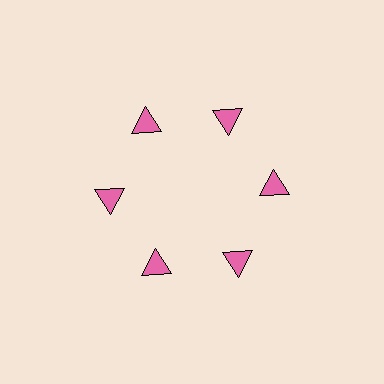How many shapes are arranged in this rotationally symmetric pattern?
There are 6 shapes, arranged in 6 groups of 1.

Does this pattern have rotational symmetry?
Yes, this pattern has 6-fold rotational symmetry. It looks the same after rotating 60 degrees around the center.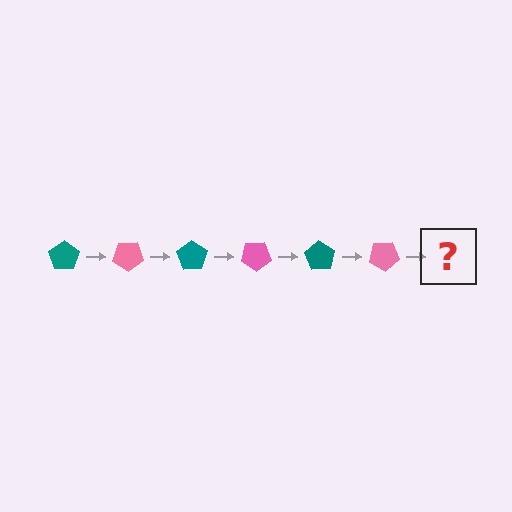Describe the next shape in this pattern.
It should be a teal pentagon, rotated 210 degrees from the start.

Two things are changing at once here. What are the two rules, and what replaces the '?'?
The two rules are that it rotates 35 degrees each step and the color cycles through teal and pink. The '?' should be a teal pentagon, rotated 210 degrees from the start.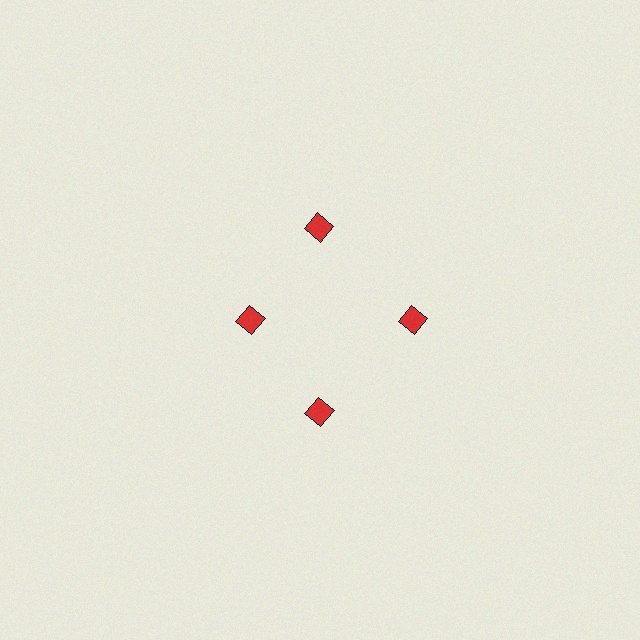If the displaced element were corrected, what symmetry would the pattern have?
It would have 4-fold rotational symmetry — the pattern would map onto itself every 90 degrees.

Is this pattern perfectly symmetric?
No. The 4 red diamonds are arranged in a ring, but one element near the 9 o'clock position is pulled inward toward the center, breaking the 4-fold rotational symmetry.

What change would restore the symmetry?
The symmetry would be restored by moving it outward, back onto the ring so that all 4 diamonds sit at equal angles and equal distance from the center.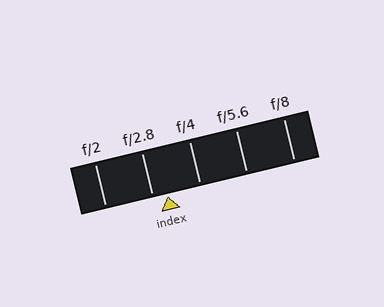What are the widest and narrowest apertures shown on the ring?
The widest aperture shown is f/2 and the narrowest is f/8.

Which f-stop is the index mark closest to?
The index mark is closest to f/2.8.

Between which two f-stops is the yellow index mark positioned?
The index mark is between f/2.8 and f/4.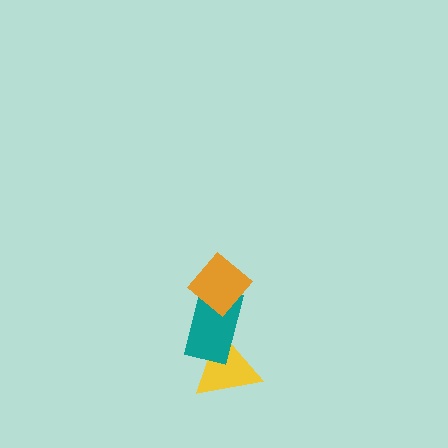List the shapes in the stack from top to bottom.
From top to bottom: the orange diamond, the teal rectangle, the yellow triangle.